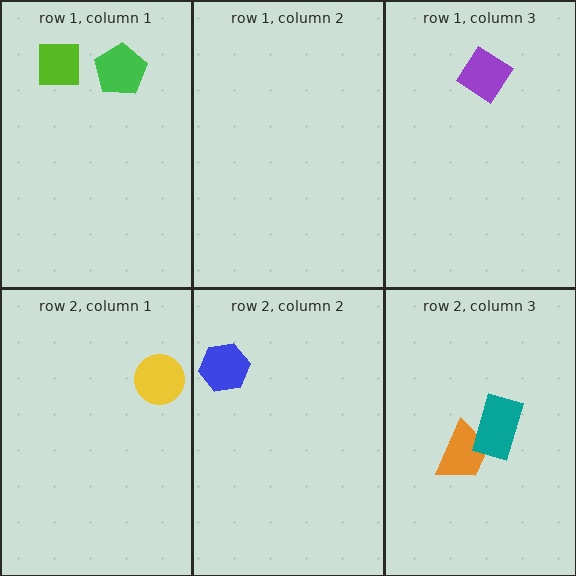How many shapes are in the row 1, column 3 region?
1.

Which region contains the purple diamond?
The row 1, column 3 region.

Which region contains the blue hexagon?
The row 2, column 2 region.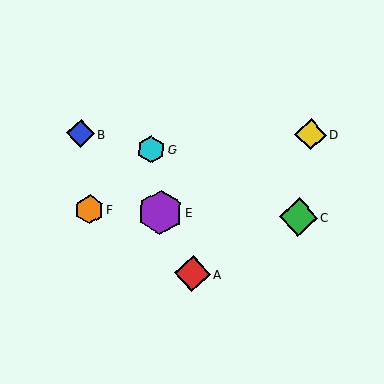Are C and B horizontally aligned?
No, C is at y≈217 and B is at y≈134.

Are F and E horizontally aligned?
Yes, both are at y≈209.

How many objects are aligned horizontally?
3 objects (C, E, F) are aligned horizontally.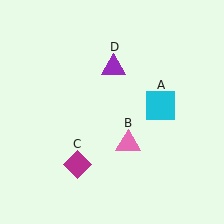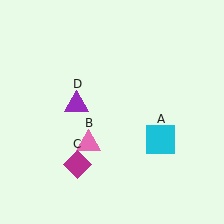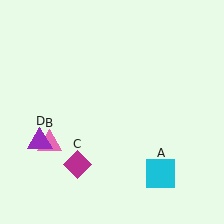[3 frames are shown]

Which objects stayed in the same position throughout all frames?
Magenta diamond (object C) remained stationary.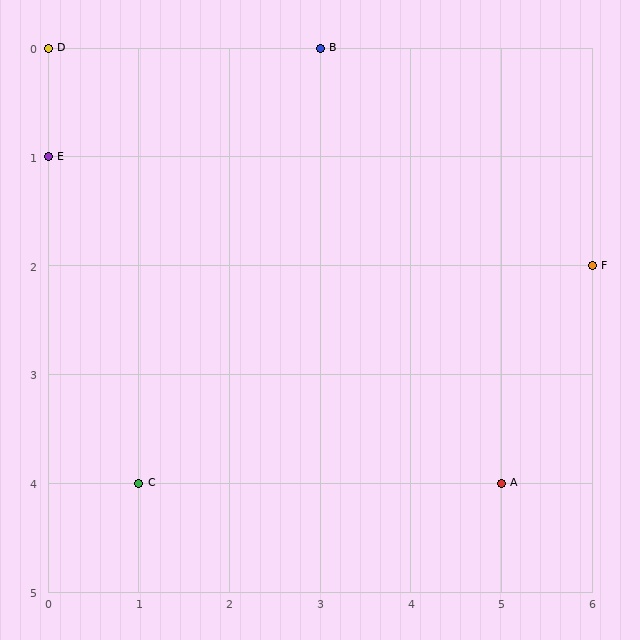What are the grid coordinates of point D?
Point D is at grid coordinates (0, 0).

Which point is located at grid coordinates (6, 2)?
Point F is at (6, 2).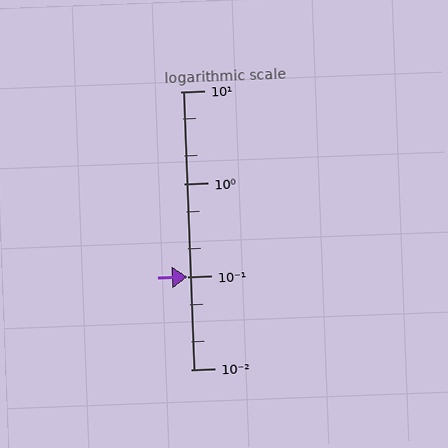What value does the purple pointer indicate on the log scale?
The pointer indicates approximately 0.1.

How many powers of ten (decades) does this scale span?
The scale spans 3 decades, from 0.01 to 10.